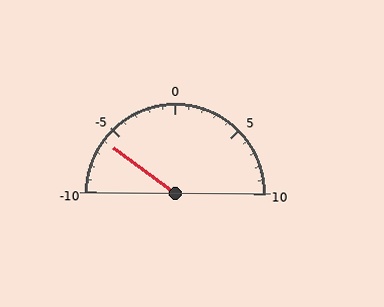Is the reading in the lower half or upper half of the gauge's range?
The reading is in the lower half of the range (-10 to 10).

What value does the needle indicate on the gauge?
The needle indicates approximately -6.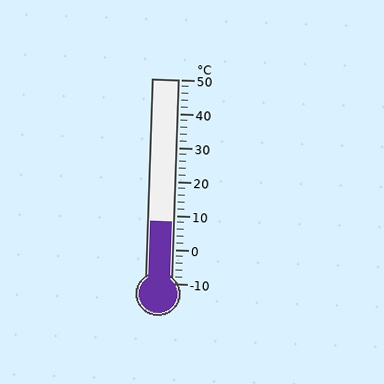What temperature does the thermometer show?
The thermometer shows approximately 8°C.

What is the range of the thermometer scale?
The thermometer scale ranges from -10°C to 50°C.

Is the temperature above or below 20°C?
The temperature is below 20°C.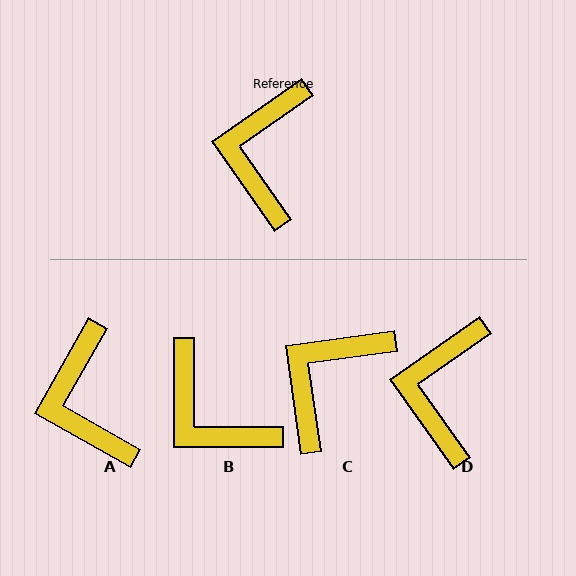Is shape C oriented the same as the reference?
No, it is off by about 27 degrees.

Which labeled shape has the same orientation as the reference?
D.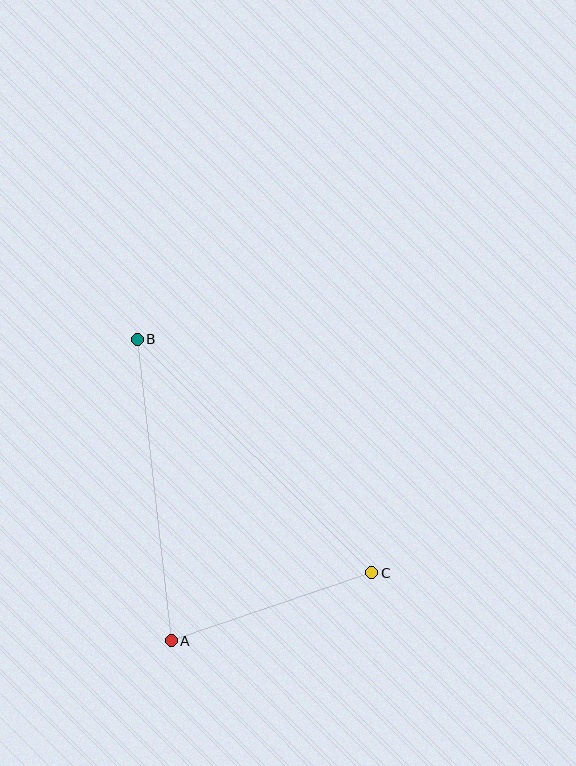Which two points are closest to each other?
Points A and C are closest to each other.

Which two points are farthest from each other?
Points B and C are farthest from each other.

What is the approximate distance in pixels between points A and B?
The distance between A and B is approximately 303 pixels.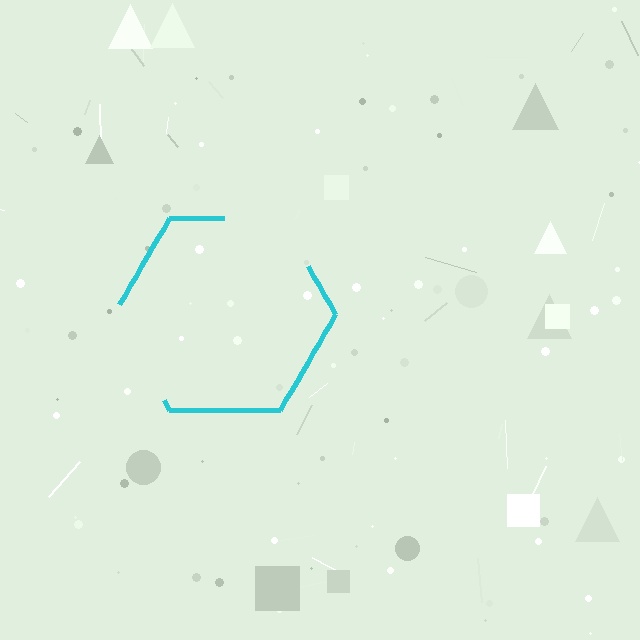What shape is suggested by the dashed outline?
The dashed outline suggests a hexagon.